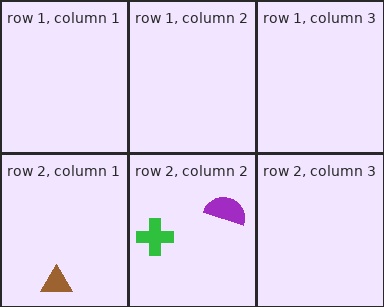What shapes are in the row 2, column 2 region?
The green cross, the purple semicircle.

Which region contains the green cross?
The row 2, column 2 region.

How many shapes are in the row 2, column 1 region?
1.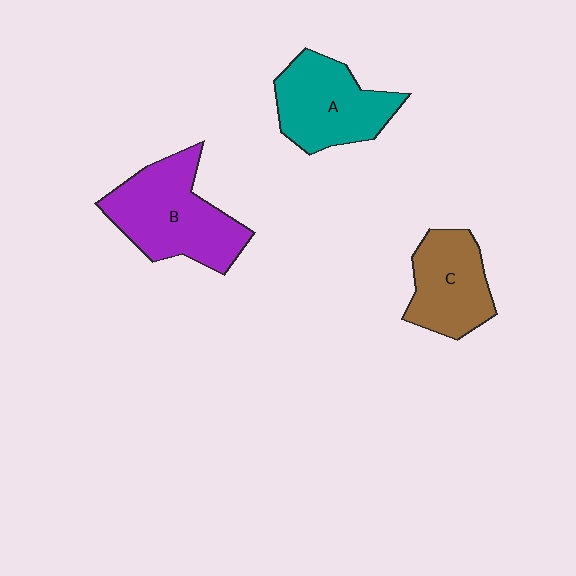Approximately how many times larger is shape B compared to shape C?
Approximately 1.4 times.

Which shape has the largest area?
Shape B (purple).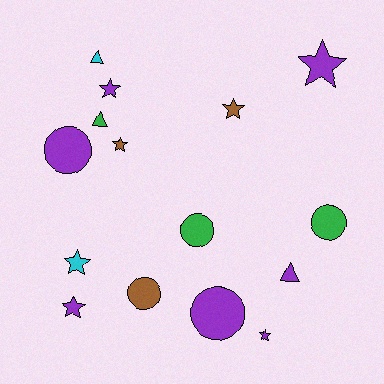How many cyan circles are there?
There are no cyan circles.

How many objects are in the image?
There are 15 objects.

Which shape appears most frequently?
Star, with 7 objects.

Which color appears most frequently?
Purple, with 7 objects.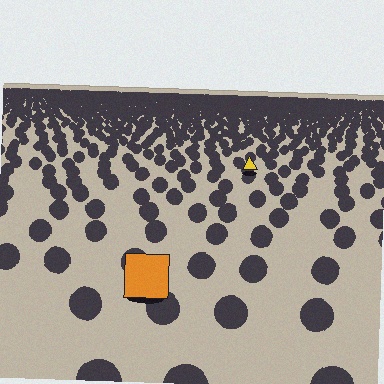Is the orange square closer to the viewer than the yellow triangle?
Yes. The orange square is closer — you can tell from the texture gradient: the ground texture is coarser near it.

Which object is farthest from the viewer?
The yellow triangle is farthest from the viewer. It appears smaller and the ground texture around it is denser.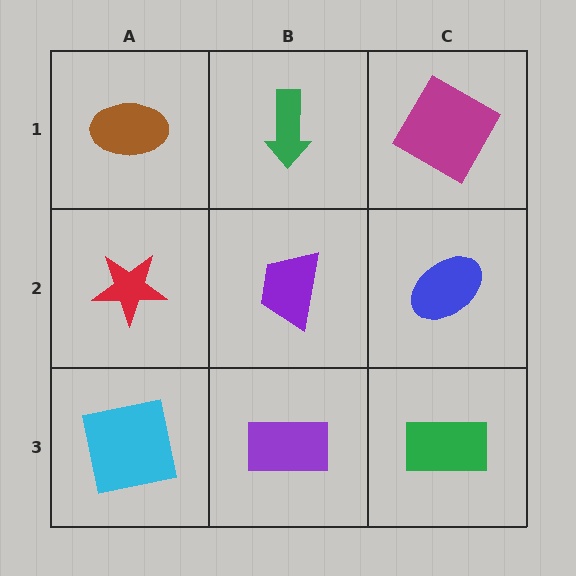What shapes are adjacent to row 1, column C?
A blue ellipse (row 2, column C), a green arrow (row 1, column B).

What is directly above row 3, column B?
A purple trapezoid.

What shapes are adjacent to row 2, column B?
A green arrow (row 1, column B), a purple rectangle (row 3, column B), a red star (row 2, column A), a blue ellipse (row 2, column C).